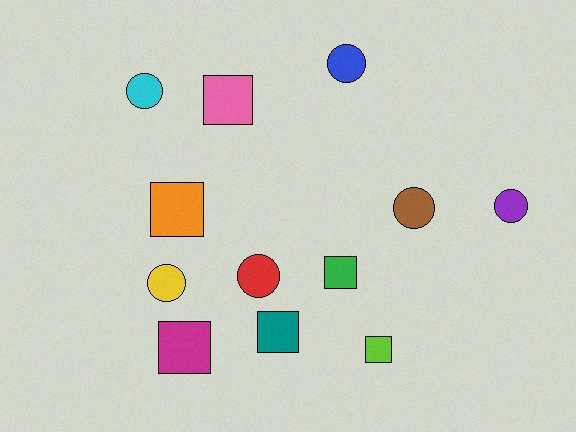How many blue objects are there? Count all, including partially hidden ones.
There is 1 blue object.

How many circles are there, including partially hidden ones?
There are 6 circles.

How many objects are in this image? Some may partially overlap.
There are 12 objects.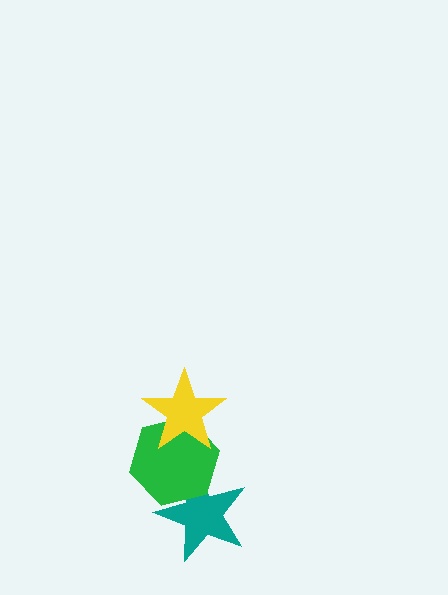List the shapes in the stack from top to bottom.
From top to bottom: the yellow star, the green hexagon, the teal star.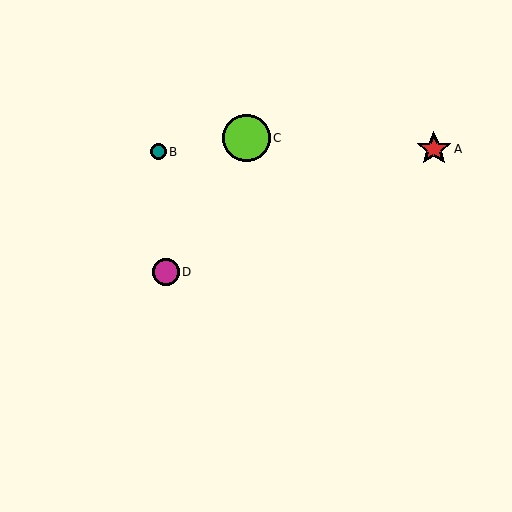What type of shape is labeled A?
Shape A is a red star.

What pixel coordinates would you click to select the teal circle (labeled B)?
Click at (159, 152) to select the teal circle B.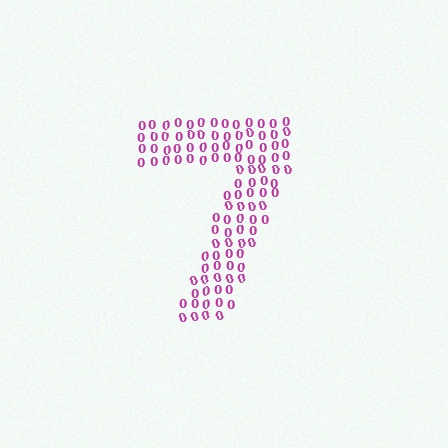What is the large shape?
The large shape is the digit 7.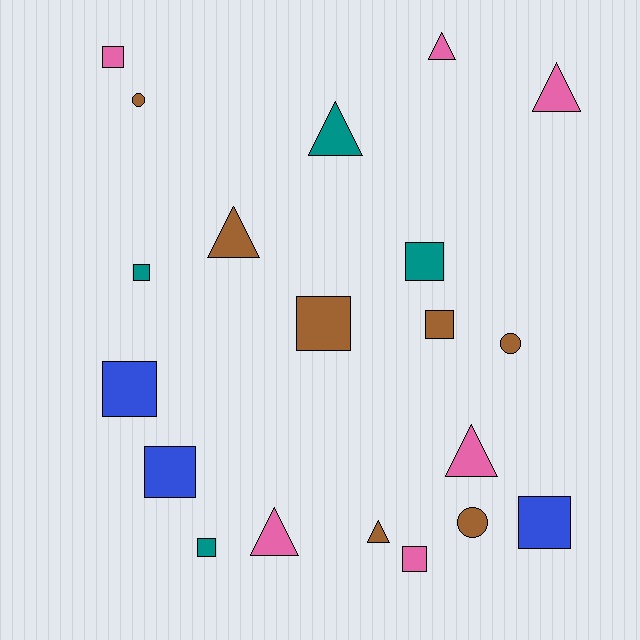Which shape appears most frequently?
Square, with 10 objects.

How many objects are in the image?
There are 20 objects.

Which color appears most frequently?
Brown, with 7 objects.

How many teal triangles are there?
There is 1 teal triangle.